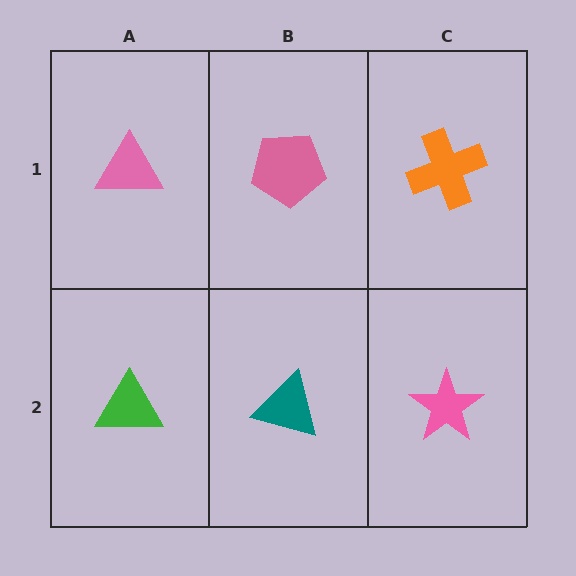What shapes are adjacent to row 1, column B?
A teal triangle (row 2, column B), a pink triangle (row 1, column A), an orange cross (row 1, column C).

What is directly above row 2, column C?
An orange cross.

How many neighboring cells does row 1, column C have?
2.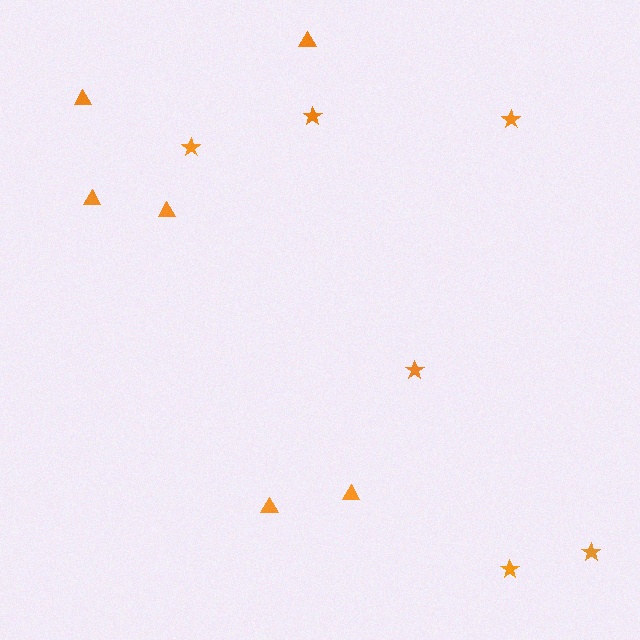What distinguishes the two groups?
There are 2 groups: one group of stars (6) and one group of triangles (6).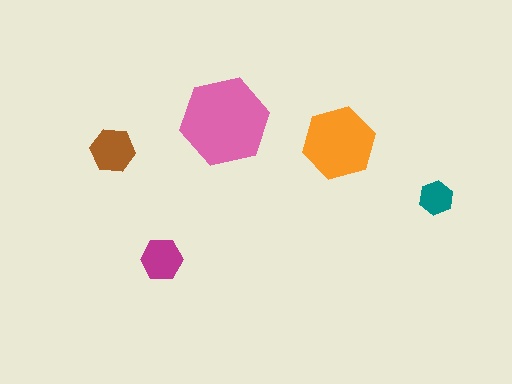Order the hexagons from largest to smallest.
the pink one, the orange one, the brown one, the magenta one, the teal one.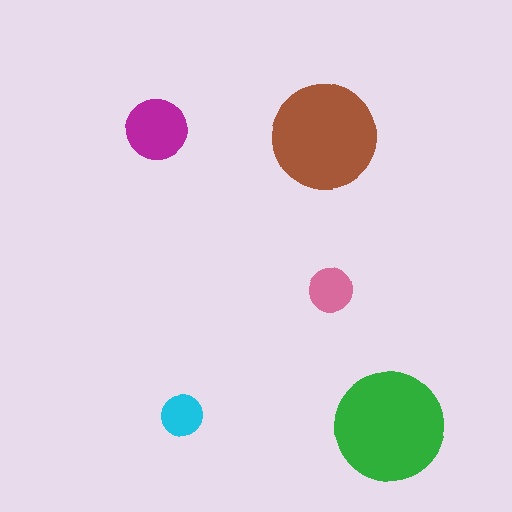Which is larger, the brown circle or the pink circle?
The brown one.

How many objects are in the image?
There are 5 objects in the image.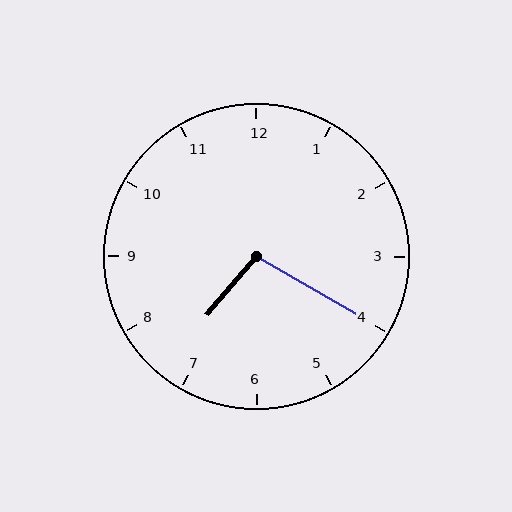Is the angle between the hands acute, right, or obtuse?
It is obtuse.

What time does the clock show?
7:20.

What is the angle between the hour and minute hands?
Approximately 100 degrees.